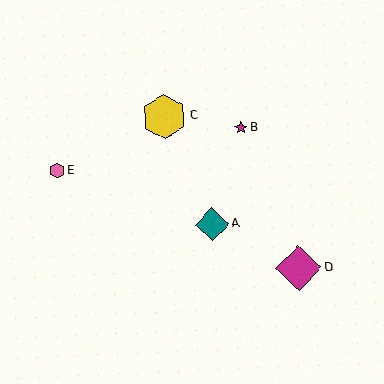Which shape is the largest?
The magenta diamond (labeled D) is the largest.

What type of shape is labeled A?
Shape A is a teal diamond.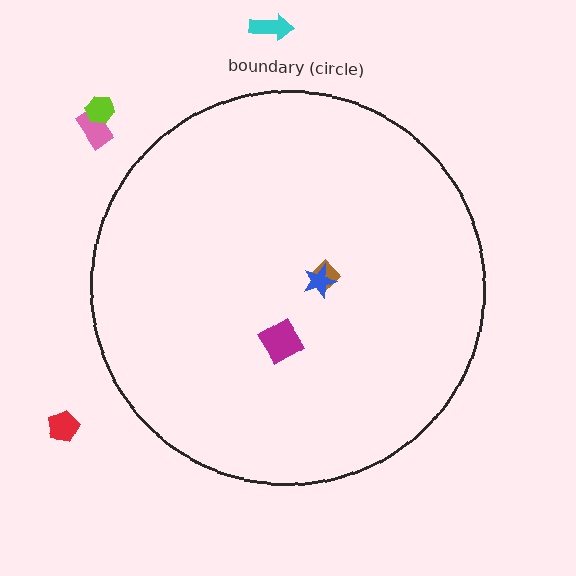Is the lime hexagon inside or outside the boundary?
Outside.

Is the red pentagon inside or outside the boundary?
Outside.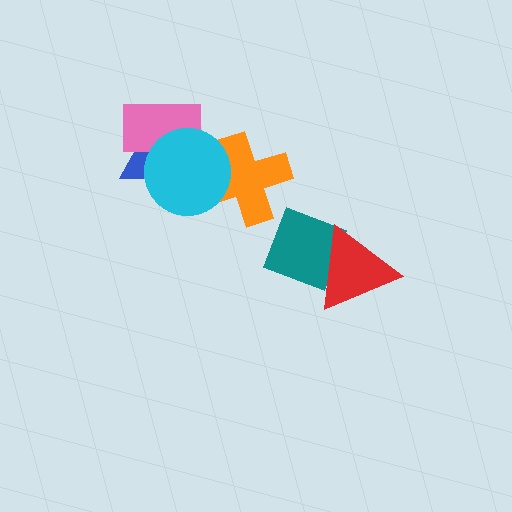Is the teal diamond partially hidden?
Yes, it is partially covered by another shape.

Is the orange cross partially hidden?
Yes, it is partially covered by another shape.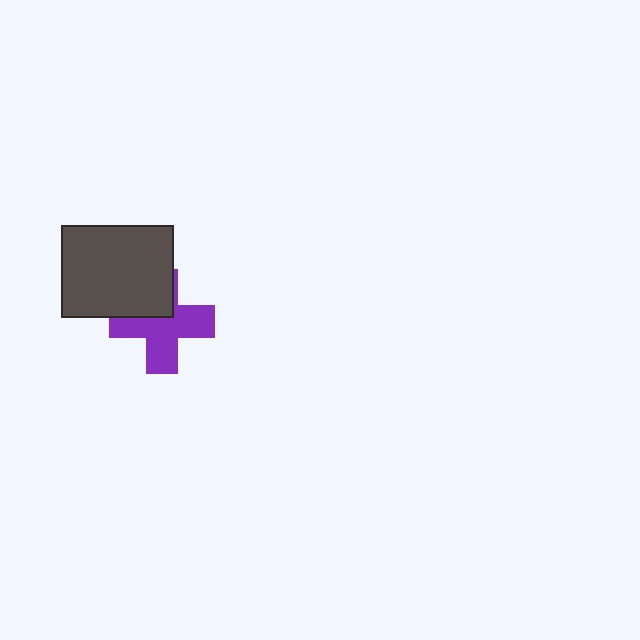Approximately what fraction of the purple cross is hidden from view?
Roughly 31% of the purple cross is hidden behind the dark gray rectangle.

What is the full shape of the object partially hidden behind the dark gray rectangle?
The partially hidden object is a purple cross.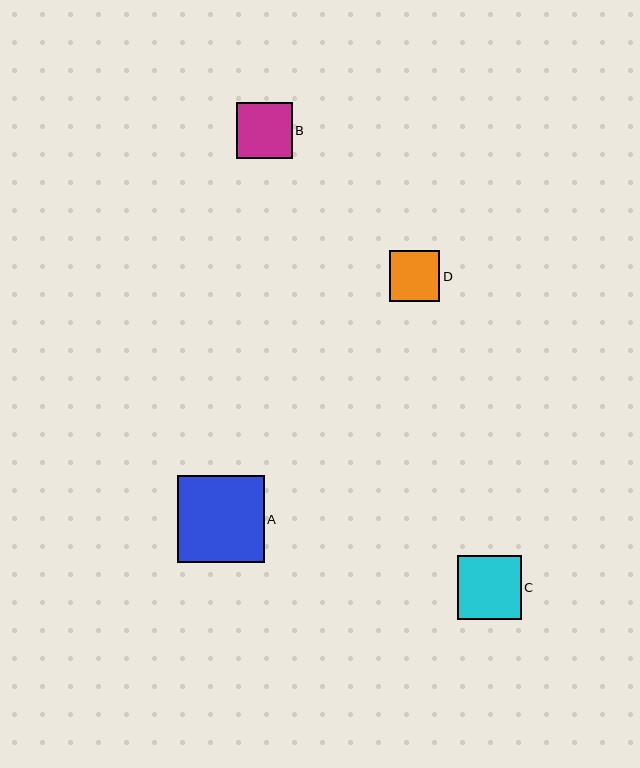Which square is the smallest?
Square D is the smallest with a size of approximately 50 pixels.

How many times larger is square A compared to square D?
Square A is approximately 1.7 times the size of square D.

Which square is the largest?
Square A is the largest with a size of approximately 87 pixels.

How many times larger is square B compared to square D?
Square B is approximately 1.1 times the size of square D.